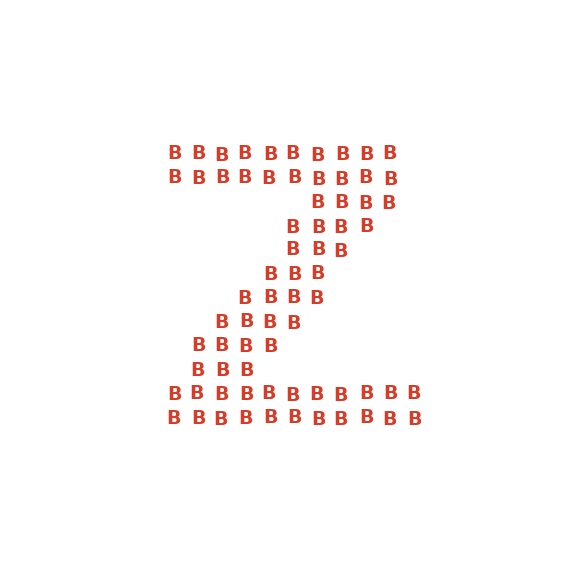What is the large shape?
The large shape is the letter Z.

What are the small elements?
The small elements are letter B's.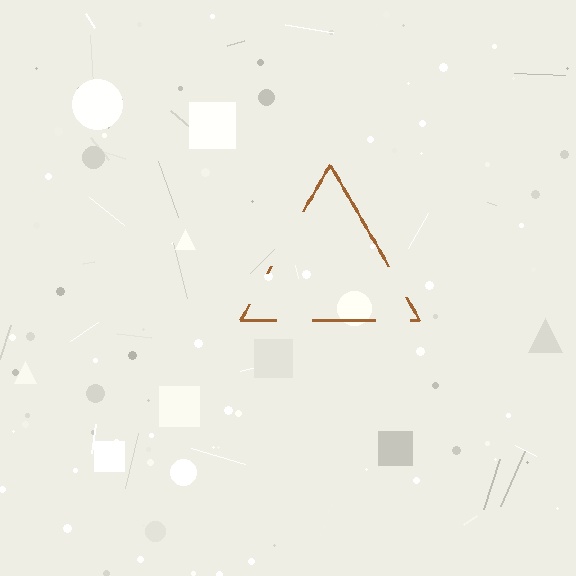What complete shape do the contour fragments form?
The contour fragments form a triangle.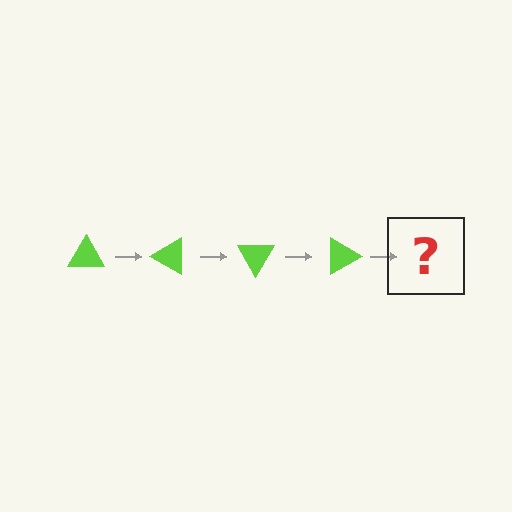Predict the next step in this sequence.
The next step is a lime triangle rotated 120 degrees.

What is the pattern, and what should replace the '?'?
The pattern is that the triangle rotates 30 degrees each step. The '?' should be a lime triangle rotated 120 degrees.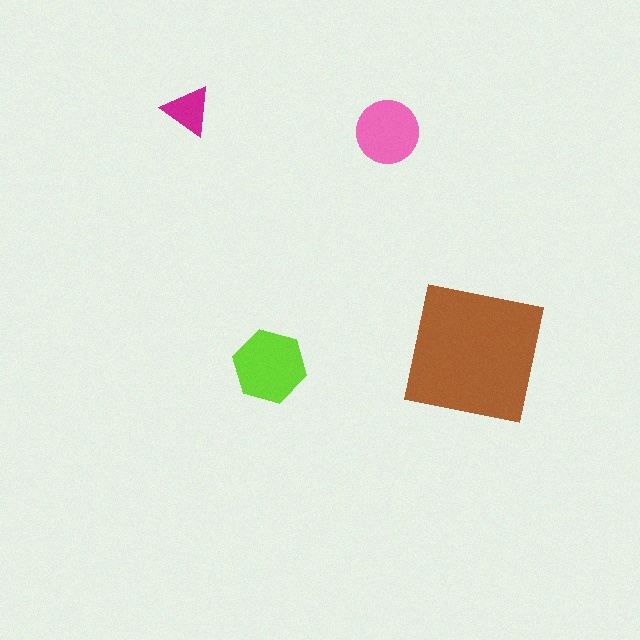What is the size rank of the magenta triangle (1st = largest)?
4th.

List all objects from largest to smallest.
The brown square, the lime hexagon, the pink circle, the magenta triangle.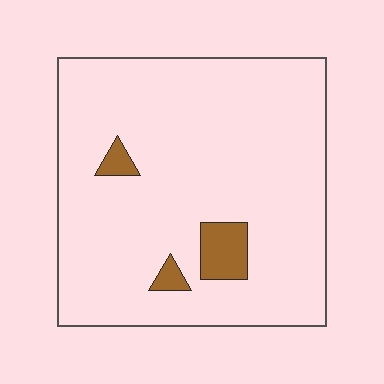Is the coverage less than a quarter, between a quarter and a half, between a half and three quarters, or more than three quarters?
Less than a quarter.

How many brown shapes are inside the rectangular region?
3.